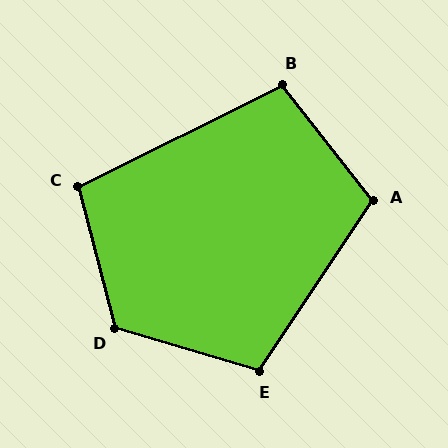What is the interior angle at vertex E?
Approximately 108 degrees (obtuse).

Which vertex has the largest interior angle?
D, at approximately 121 degrees.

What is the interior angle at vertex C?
Approximately 102 degrees (obtuse).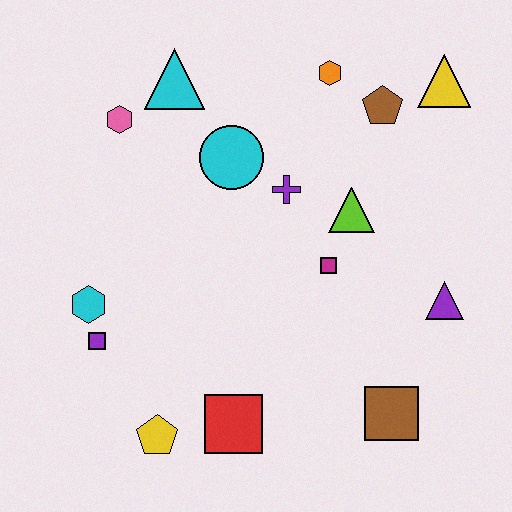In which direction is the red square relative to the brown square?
The red square is to the left of the brown square.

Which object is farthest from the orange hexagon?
The yellow pentagon is farthest from the orange hexagon.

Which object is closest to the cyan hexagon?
The purple square is closest to the cyan hexagon.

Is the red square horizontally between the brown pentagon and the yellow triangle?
No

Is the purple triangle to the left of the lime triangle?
No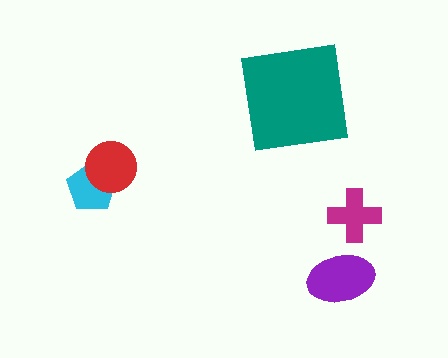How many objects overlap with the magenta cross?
0 objects overlap with the magenta cross.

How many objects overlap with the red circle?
1 object overlaps with the red circle.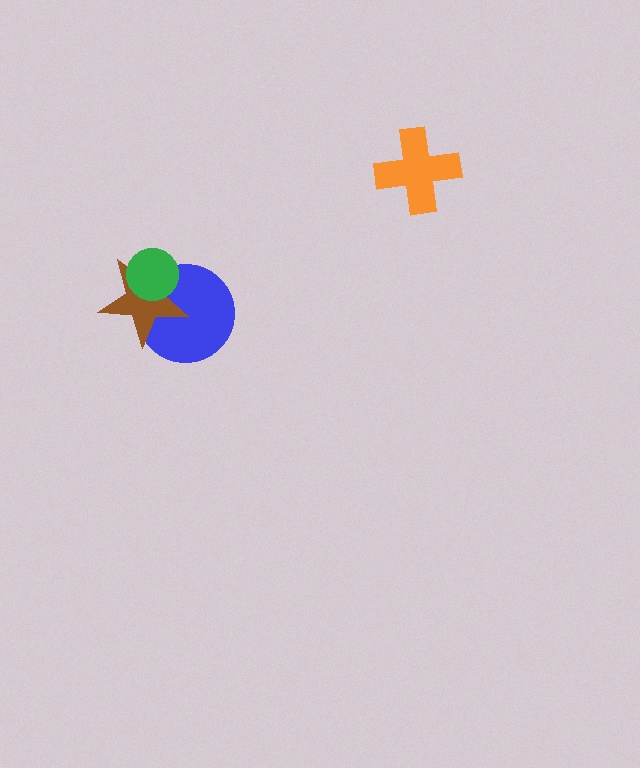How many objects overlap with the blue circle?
2 objects overlap with the blue circle.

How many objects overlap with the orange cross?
0 objects overlap with the orange cross.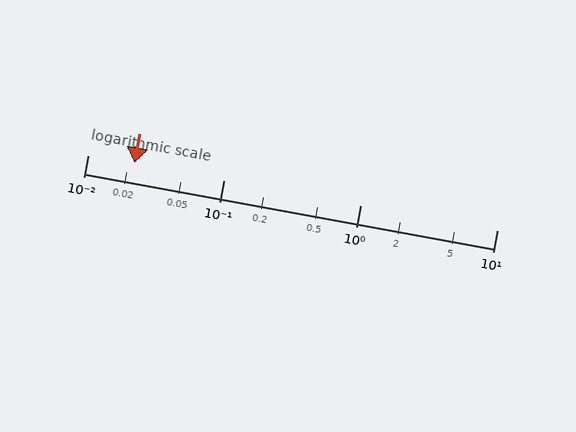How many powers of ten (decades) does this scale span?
The scale spans 3 decades, from 0.01 to 10.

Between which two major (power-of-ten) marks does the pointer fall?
The pointer is between 0.01 and 0.1.